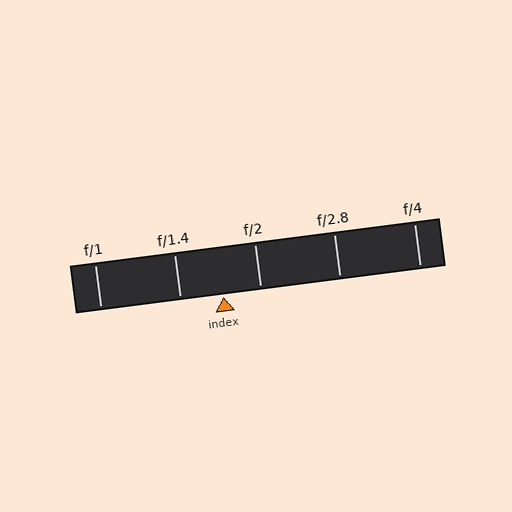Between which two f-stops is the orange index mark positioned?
The index mark is between f/1.4 and f/2.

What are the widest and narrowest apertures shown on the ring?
The widest aperture shown is f/1 and the narrowest is f/4.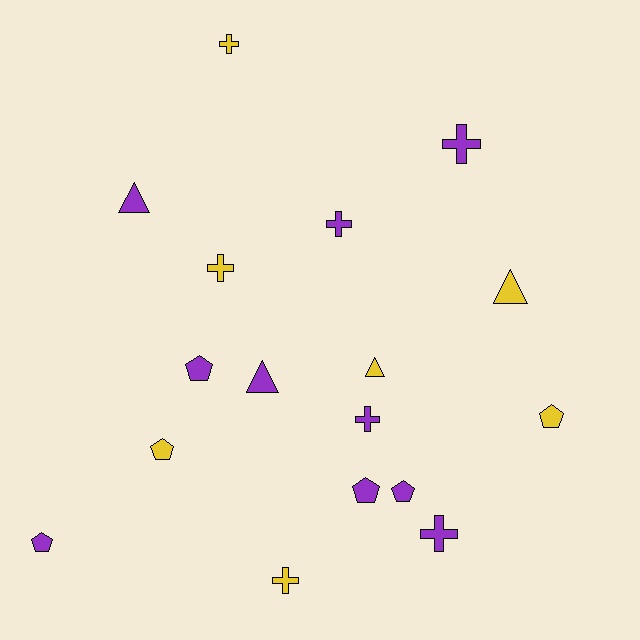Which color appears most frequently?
Purple, with 10 objects.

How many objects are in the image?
There are 17 objects.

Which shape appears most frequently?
Cross, with 7 objects.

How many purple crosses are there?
There are 4 purple crosses.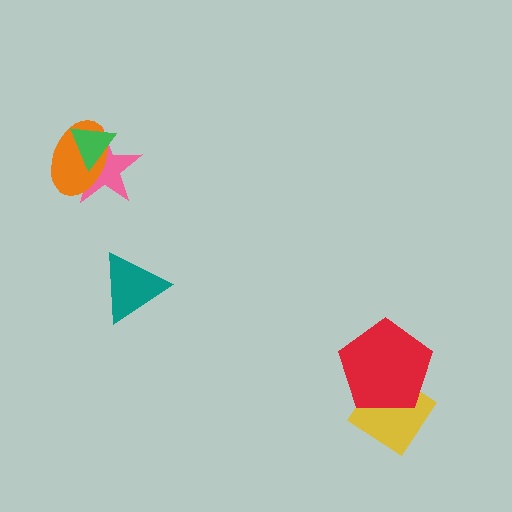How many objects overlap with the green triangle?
2 objects overlap with the green triangle.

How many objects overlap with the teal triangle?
0 objects overlap with the teal triangle.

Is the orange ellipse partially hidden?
Yes, it is partially covered by another shape.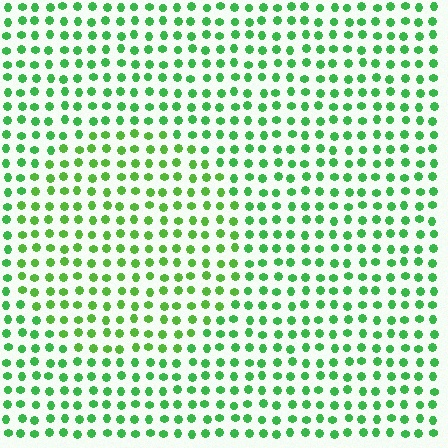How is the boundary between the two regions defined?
The boundary is defined purely by a slight shift in hue (about 21 degrees). Spacing, size, and orientation are identical on both sides.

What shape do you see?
I see a circle.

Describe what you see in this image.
The image is filled with small green elements in a uniform arrangement. A circle-shaped region is visible where the elements are tinted to a slightly different hue, forming a subtle color boundary.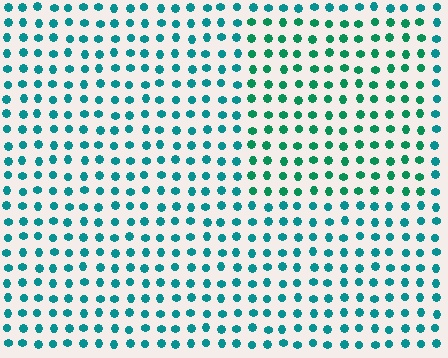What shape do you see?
I see a rectangle.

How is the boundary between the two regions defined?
The boundary is defined purely by a slight shift in hue (about 26 degrees). Spacing, size, and orientation are identical on both sides.